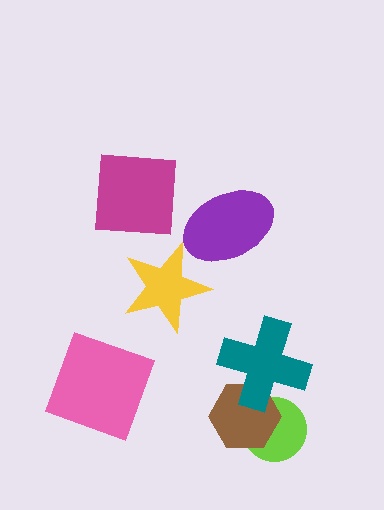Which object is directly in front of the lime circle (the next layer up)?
The brown hexagon is directly in front of the lime circle.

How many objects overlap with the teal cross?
2 objects overlap with the teal cross.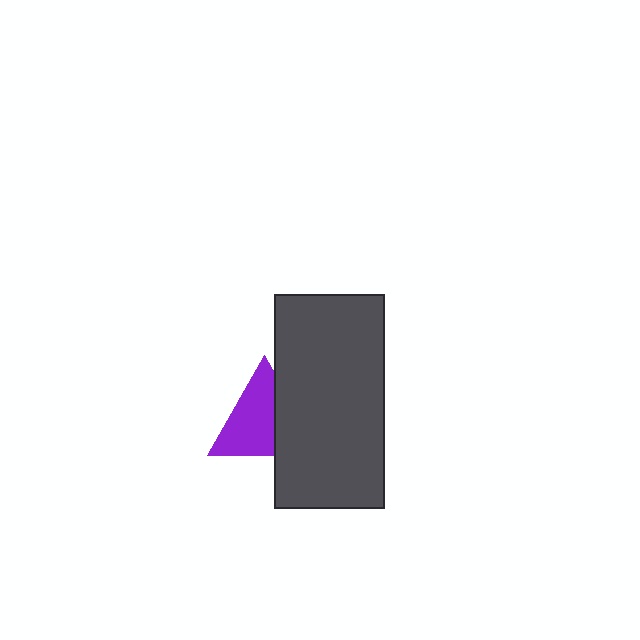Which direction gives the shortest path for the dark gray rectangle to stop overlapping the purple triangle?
Moving right gives the shortest separation.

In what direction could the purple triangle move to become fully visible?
The purple triangle could move left. That would shift it out from behind the dark gray rectangle entirely.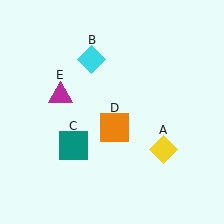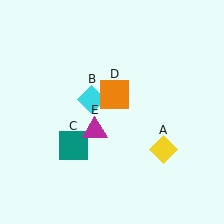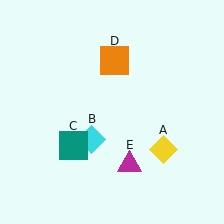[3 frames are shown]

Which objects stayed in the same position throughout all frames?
Yellow diamond (object A) and teal square (object C) remained stationary.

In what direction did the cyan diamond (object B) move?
The cyan diamond (object B) moved down.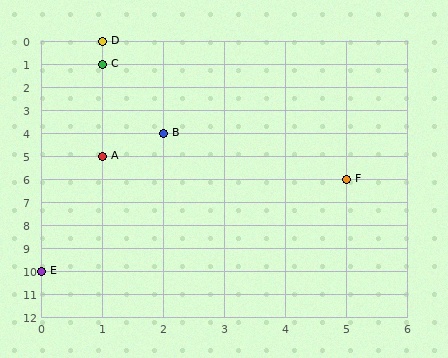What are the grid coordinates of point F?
Point F is at grid coordinates (5, 6).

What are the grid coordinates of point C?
Point C is at grid coordinates (1, 1).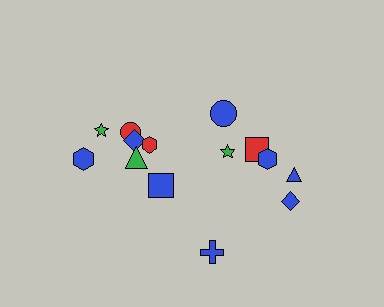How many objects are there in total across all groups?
There are 14 objects.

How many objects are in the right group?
There are 6 objects.